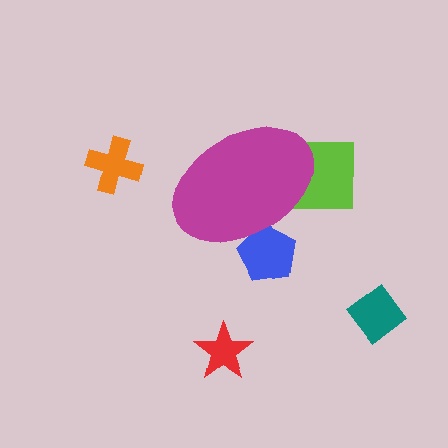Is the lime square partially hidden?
Yes, the lime square is partially hidden behind the magenta ellipse.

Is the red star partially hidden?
No, the red star is fully visible.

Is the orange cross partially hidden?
No, the orange cross is fully visible.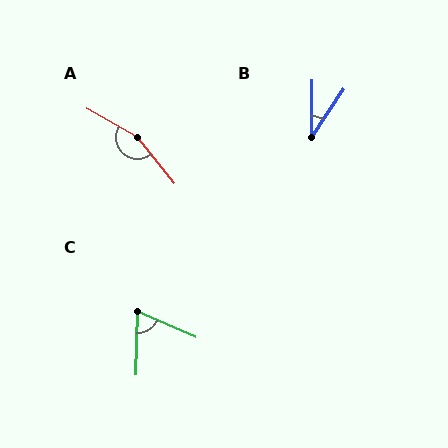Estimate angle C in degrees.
Approximately 68 degrees.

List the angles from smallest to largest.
B (34°), C (68°), A (159°).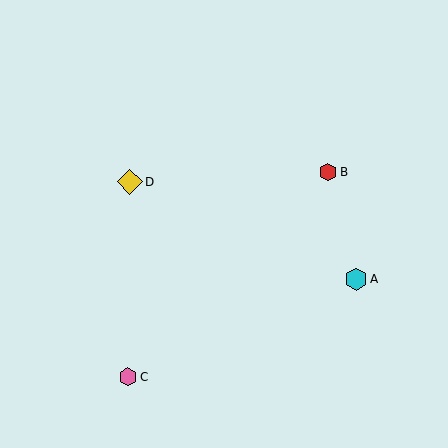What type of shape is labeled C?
Shape C is a pink hexagon.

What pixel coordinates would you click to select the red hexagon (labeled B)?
Click at (328, 172) to select the red hexagon B.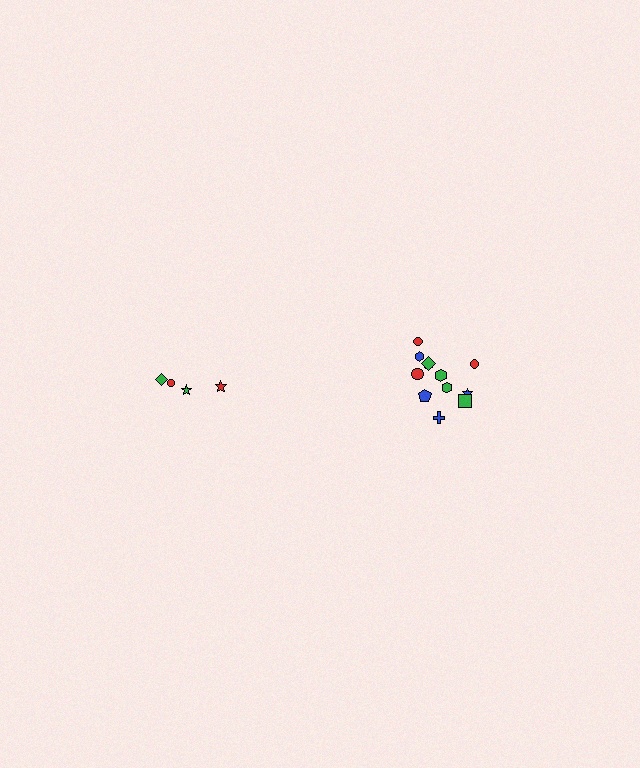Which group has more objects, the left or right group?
The right group.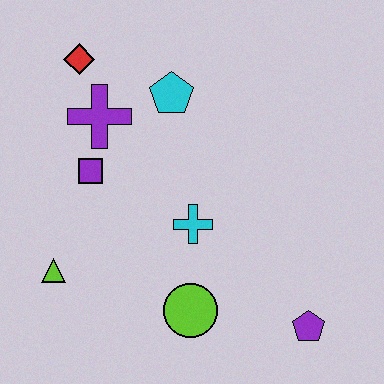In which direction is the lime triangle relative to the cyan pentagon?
The lime triangle is below the cyan pentagon.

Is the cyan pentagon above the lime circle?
Yes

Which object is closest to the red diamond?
The purple cross is closest to the red diamond.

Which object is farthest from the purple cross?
The purple pentagon is farthest from the purple cross.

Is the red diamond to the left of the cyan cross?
Yes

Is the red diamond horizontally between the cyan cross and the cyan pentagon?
No